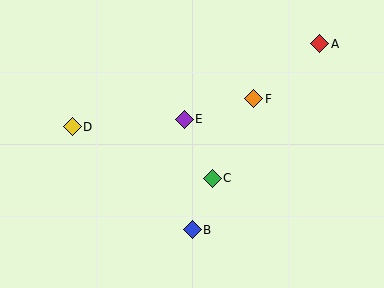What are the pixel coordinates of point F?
Point F is at (254, 99).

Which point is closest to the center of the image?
Point E at (184, 119) is closest to the center.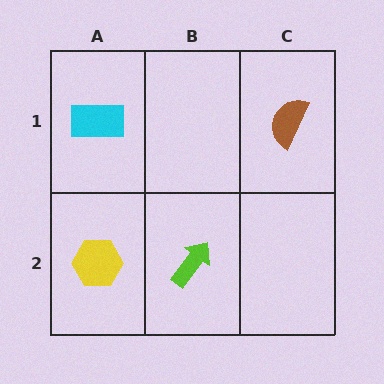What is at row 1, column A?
A cyan rectangle.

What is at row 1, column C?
A brown semicircle.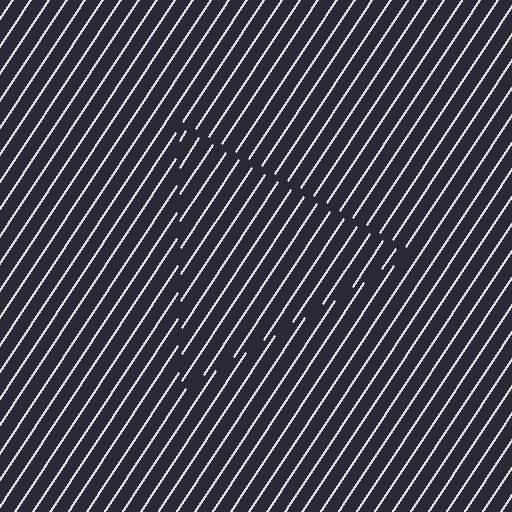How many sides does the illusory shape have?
3 sides — the line-ends trace a triangle.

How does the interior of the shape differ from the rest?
The interior of the shape contains the same grating, shifted by half a period — the contour is defined by the phase discontinuity where line-ends from the inner and outer gratings abut.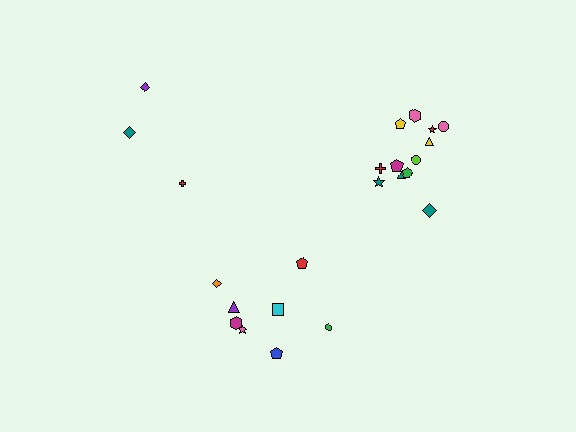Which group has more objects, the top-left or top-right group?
The top-right group.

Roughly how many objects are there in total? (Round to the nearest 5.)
Roughly 25 objects in total.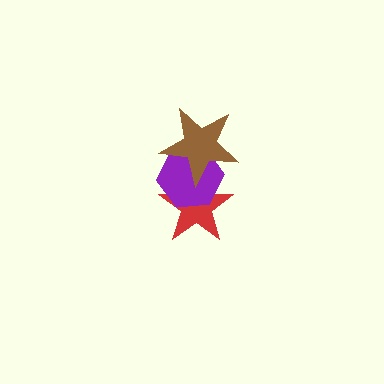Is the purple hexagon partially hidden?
Yes, it is partially covered by another shape.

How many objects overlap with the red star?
2 objects overlap with the red star.